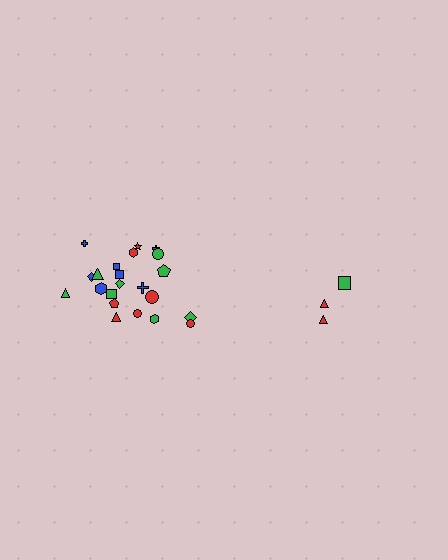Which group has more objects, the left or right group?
The left group.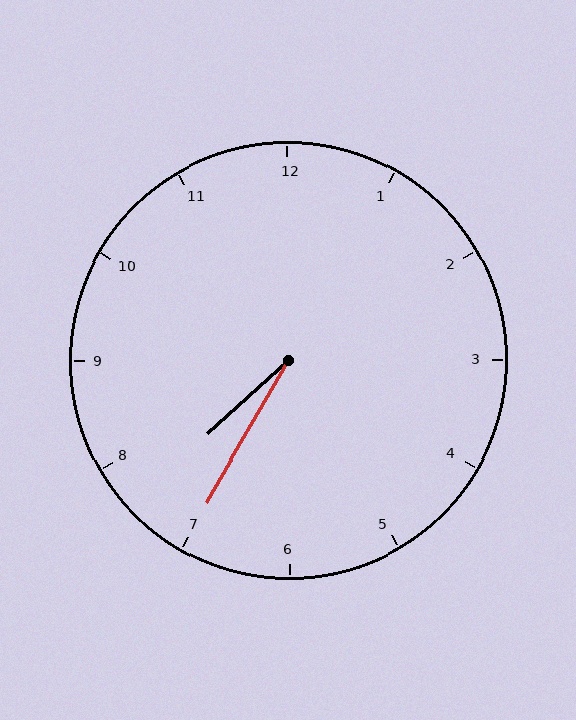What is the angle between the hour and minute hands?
Approximately 18 degrees.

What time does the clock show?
7:35.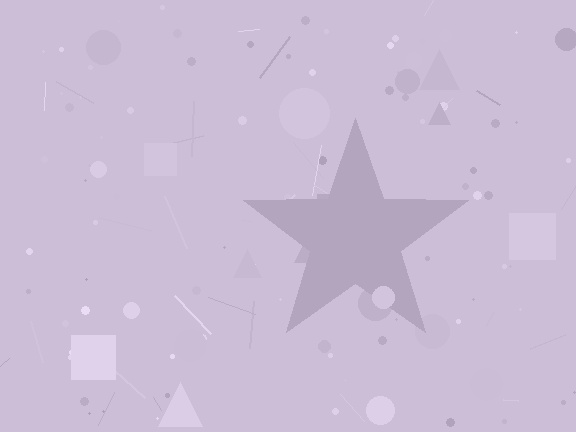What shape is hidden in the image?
A star is hidden in the image.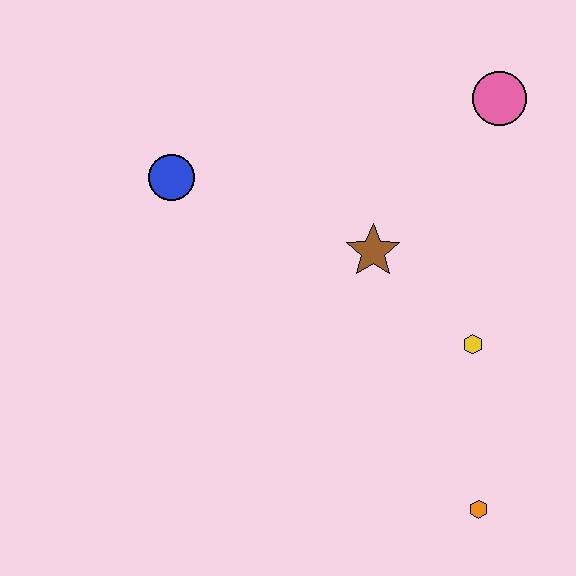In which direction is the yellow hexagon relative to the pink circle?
The yellow hexagon is below the pink circle.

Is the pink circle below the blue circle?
No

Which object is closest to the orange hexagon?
The yellow hexagon is closest to the orange hexagon.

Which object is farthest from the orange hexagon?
The blue circle is farthest from the orange hexagon.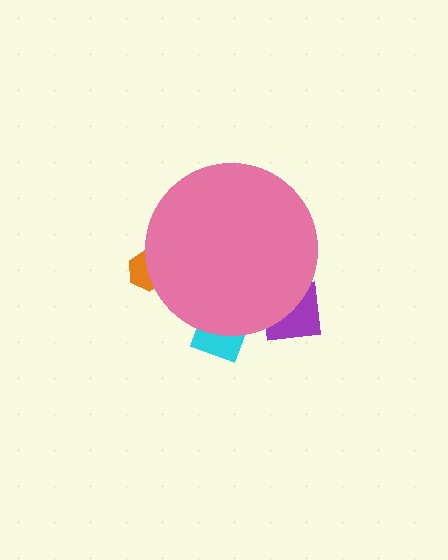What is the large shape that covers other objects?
A pink circle.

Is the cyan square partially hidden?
Yes, the cyan square is partially hidden behind the pink circle.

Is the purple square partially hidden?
Yes, the purple square is partially hidden behind the pink circle.